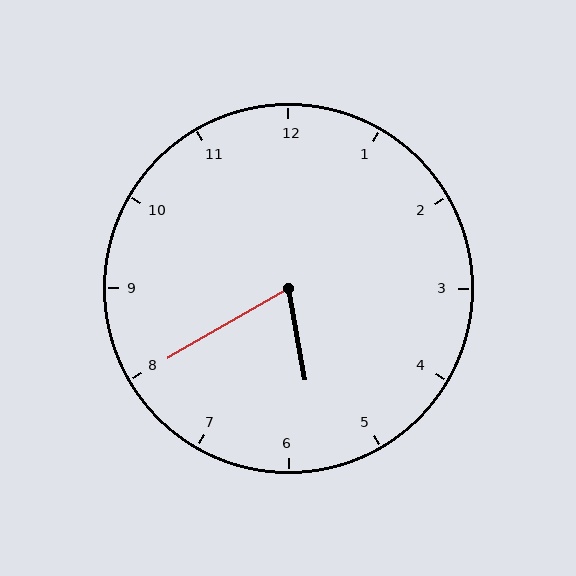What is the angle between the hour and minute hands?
Approximately 70 degrees.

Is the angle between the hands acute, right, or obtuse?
It is acute.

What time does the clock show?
5:40.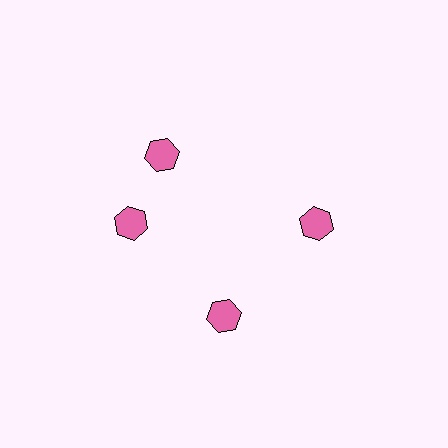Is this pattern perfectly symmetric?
No. The 4 pink hexagons are arranged in a ring, but one element near the 12 o'clock position is rotated out of alignment along the ring, breaking the 4-fold rotational symmetry.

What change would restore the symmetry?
The symmetry would be restored by rotating it back into even spacing with its neighbors so that all 4 hexagons sit at equal angles and equal distance from the center.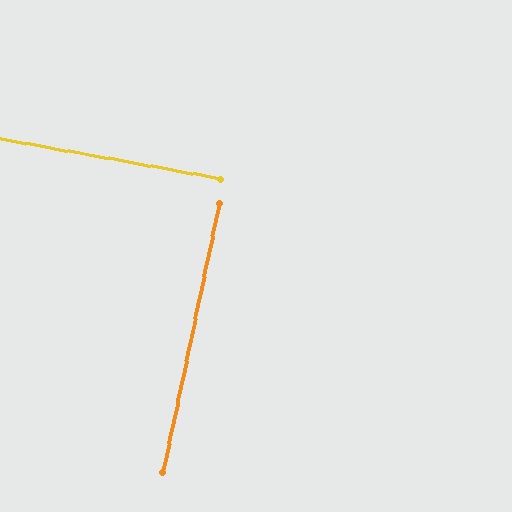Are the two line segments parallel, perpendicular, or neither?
Perpendicular — they meet at approximately 88°.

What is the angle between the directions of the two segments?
Approximately 88 degrees.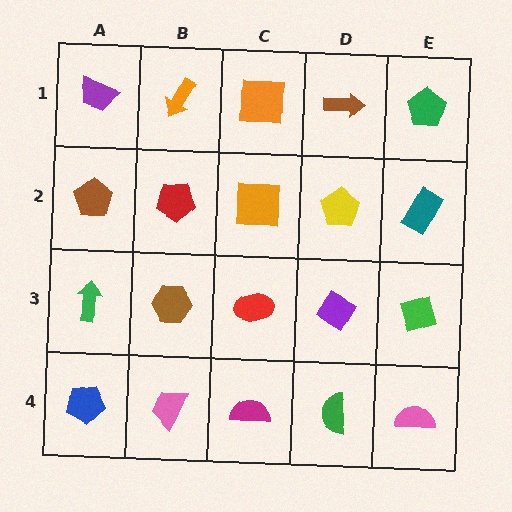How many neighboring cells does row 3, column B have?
4.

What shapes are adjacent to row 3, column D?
A yellow pentagon (row 2, column D), a green semicircle (row 4, column D), a red ellipse (row 3, column C), a green diamond (row 3, column E).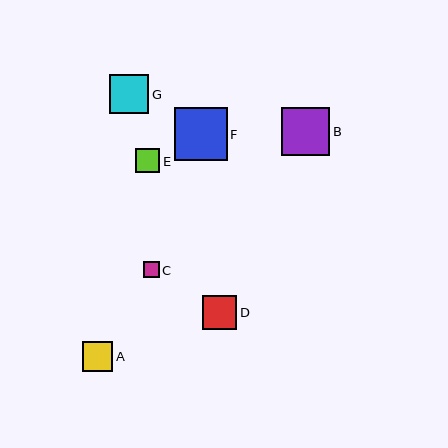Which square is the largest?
Square F is the largest with a size of approximately 53 pixels.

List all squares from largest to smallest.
From largest to smallest: F, B, G, D, A, E, C.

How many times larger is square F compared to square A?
Square F is approximately 1.8 times the size of square A.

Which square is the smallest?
Square C is the smallest with a size of approximately 16 pixels.